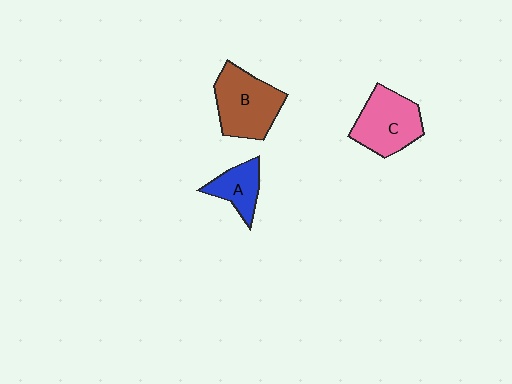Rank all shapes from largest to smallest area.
From largest to smallest: B (brown), C (pink), A (blue).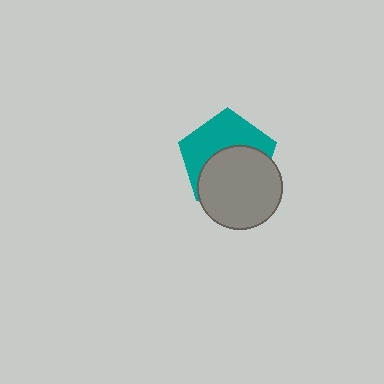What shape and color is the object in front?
The object in front is a gray circle.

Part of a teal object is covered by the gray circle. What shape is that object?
It is a pentagon.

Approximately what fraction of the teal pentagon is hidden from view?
Roughly 52% of the teal pentagon is hidden behind the gray circle.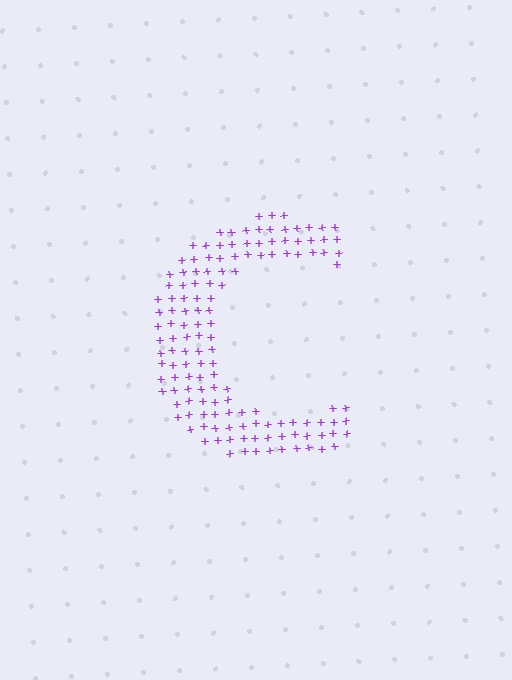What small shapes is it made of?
It is made of small plus signs.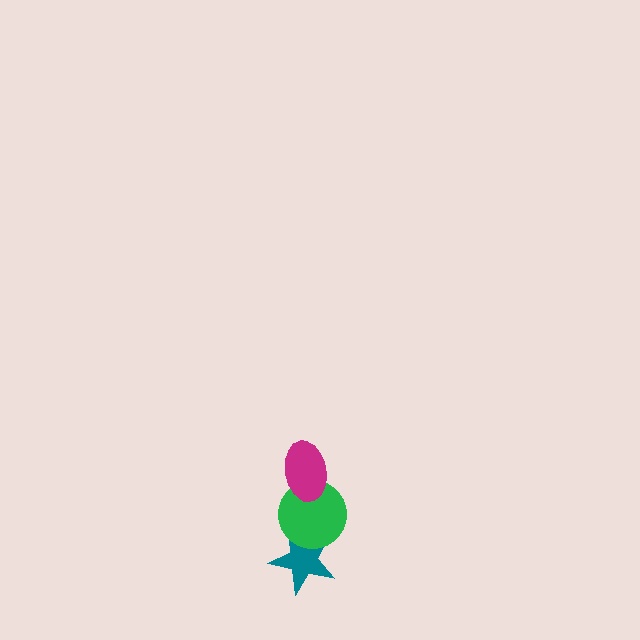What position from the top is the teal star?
The teal star is 3rd from the top.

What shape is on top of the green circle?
The magenta ellipse is on top of the green circle.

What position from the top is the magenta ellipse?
The magenta ellipse is 1st from the top.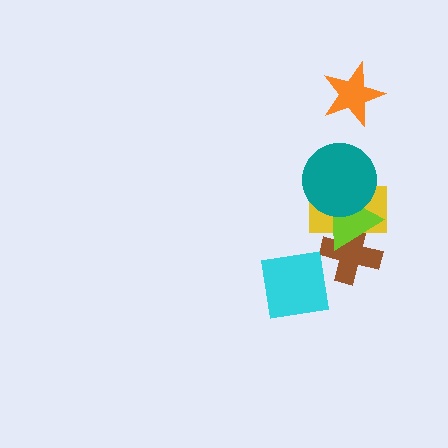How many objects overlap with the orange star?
0 objects overlap with the orange star.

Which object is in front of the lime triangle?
The teal circle is in front of the lime triangle.